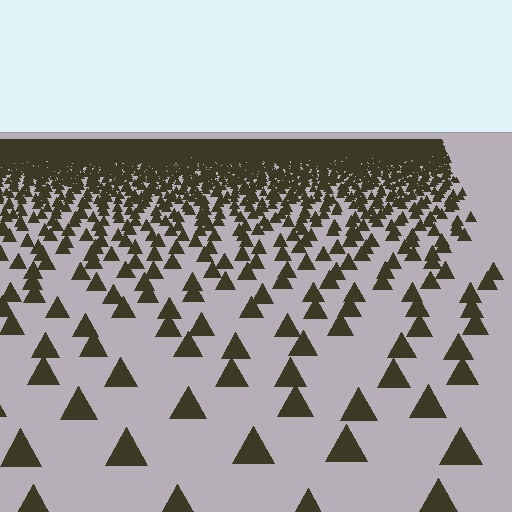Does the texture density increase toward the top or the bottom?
Density increases toward the top.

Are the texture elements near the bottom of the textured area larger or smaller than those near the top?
Larger. Near the bottom, elements are closer to the viewer and appear at a bigger on-screen size.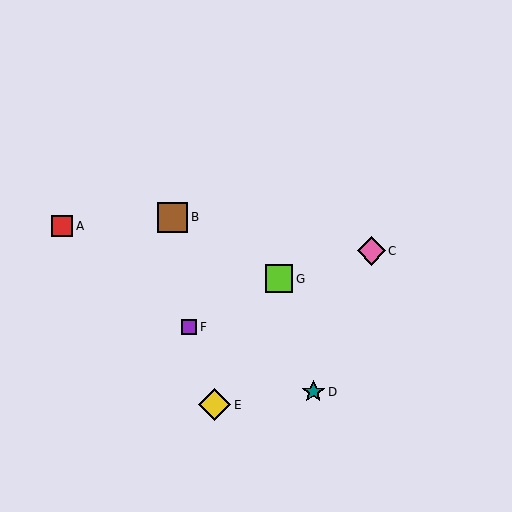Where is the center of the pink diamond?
The center of the pink diamond is at (371, 251).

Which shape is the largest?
The yellow diamond (labeled E) is the largest.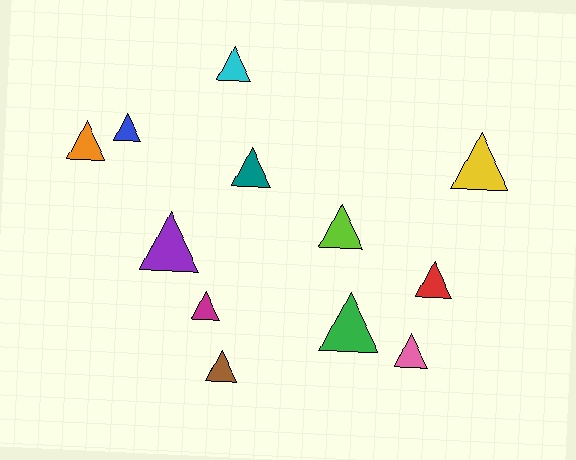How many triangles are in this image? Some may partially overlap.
There are 12 triangles.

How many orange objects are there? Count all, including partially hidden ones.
There is 1 orange object.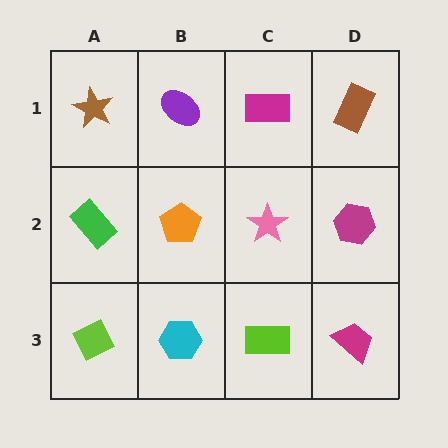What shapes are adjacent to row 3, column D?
A magenta hexagon (row 2, column D), a lime rectangle (row 3, column C).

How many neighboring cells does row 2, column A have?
3.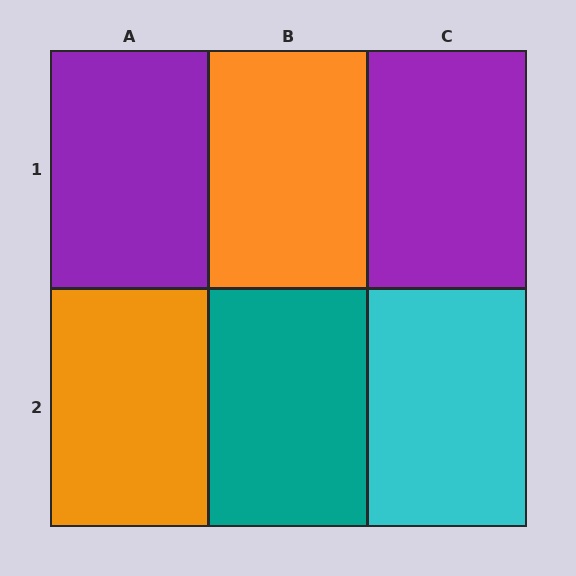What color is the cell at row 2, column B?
Teal.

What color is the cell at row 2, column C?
Cyan.